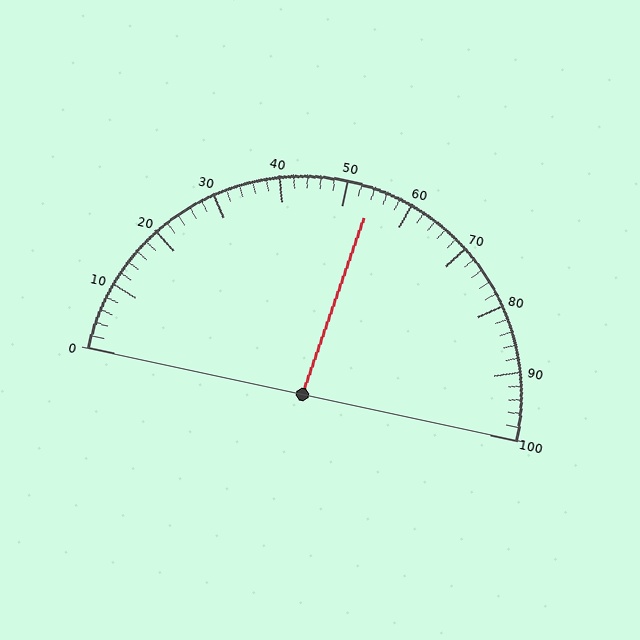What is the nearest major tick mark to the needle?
The nearest major tick mark is 50.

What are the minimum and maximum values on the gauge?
The gauge ranges from 0 to 100.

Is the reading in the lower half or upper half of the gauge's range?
The reading is in the upper half of the range (0 to 100).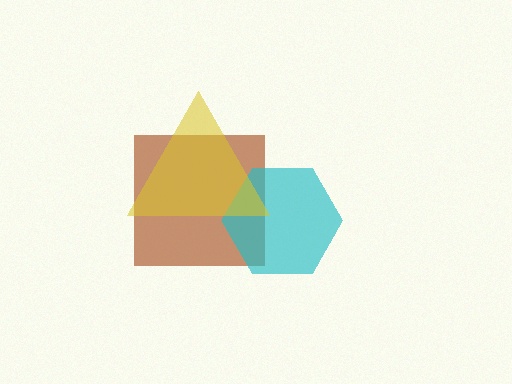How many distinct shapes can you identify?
There are 3 distinct shapes: a brown square, a cyan hexagon, a yellow triangle.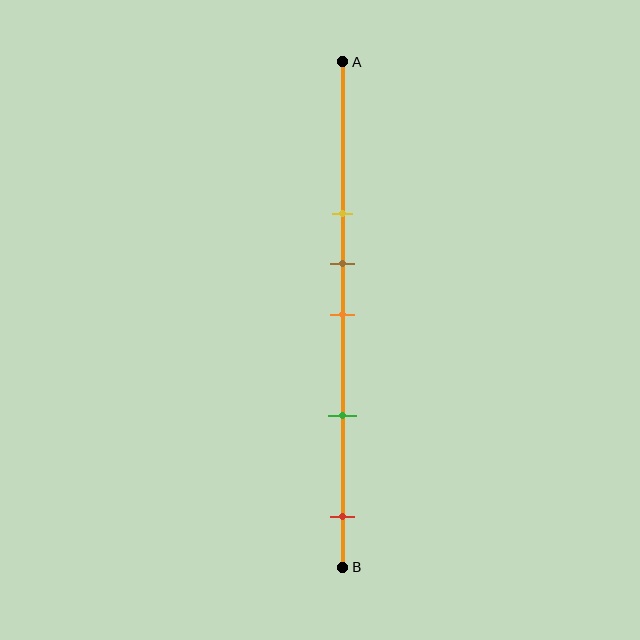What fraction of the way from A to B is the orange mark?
The orange mark is approximately 50% (0.5) of the way from A to B.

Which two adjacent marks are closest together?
The brown and orange marks are the closest adjacent pair.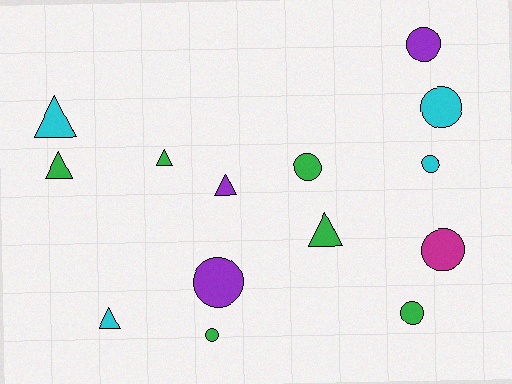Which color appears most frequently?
Green, with 6 objects.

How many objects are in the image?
There are 14 objects.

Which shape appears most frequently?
Circle, with 8 objects.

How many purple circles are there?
There are 2 purple circles.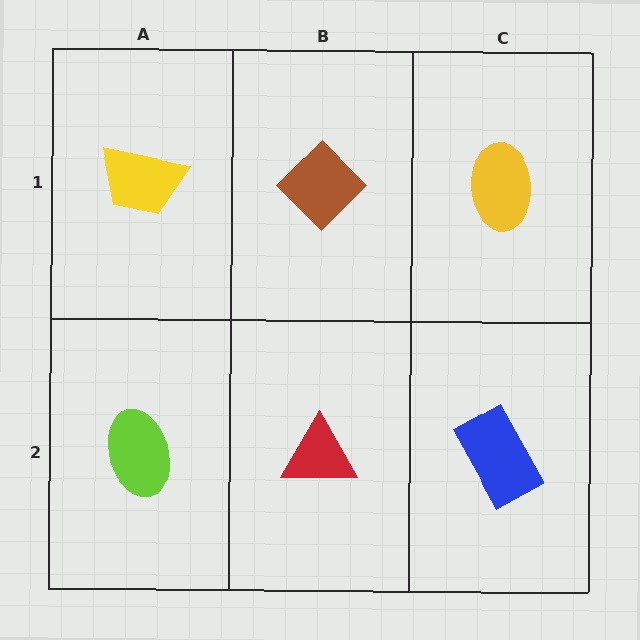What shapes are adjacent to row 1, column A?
A lime ellipse (row 2, column A), a brown diamond (row 1, column B).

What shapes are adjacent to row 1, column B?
A red triangle (row 2, column B), a yellow trapezoid (row 1, column A), a yellow ellipse (row 1, column C).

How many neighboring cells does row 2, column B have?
3.